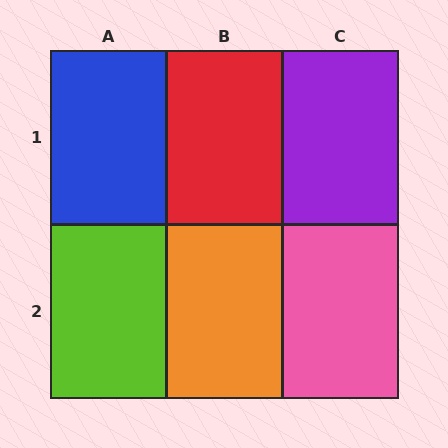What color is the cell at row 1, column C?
Purple.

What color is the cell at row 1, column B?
Red.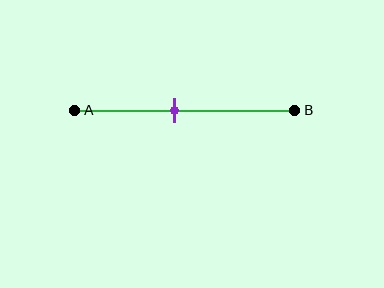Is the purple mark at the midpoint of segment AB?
No, the mark is at about 45% from A, not at the 50% midpoint.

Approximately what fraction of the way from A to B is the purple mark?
The purple mark is approximately 45% of the way from A to B.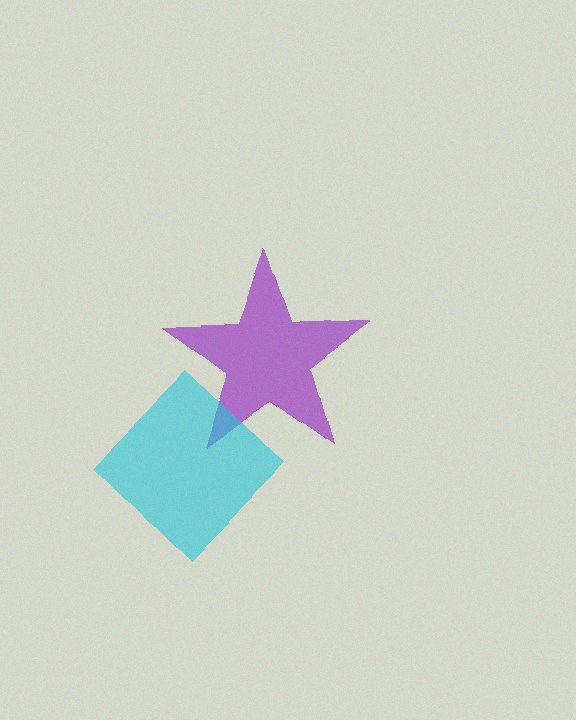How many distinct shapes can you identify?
There are 2 distinct shapes: a purple star, a cyan diamond.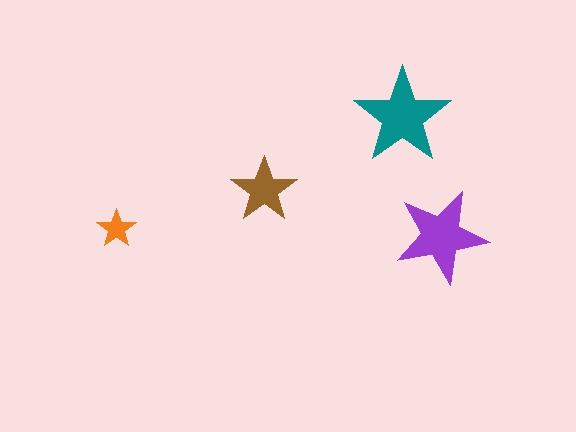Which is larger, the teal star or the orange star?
The teal one.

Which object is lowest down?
The purple star is bottommost.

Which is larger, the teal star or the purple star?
The teal one.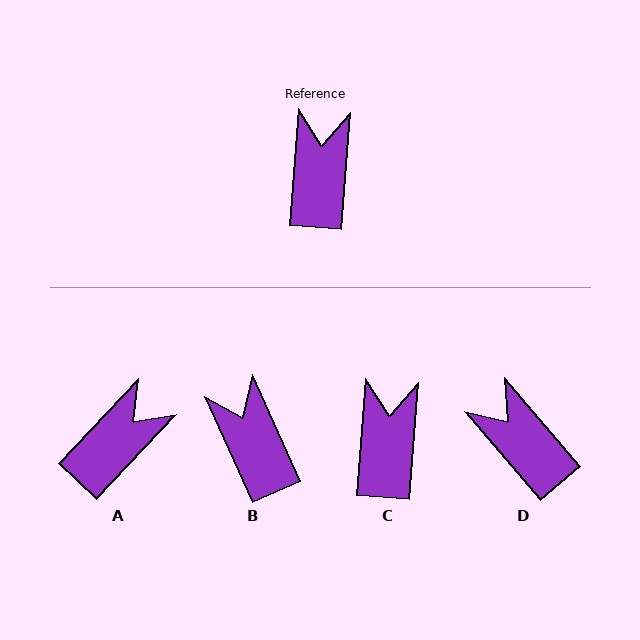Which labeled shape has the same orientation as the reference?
C.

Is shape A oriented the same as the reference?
No, it is off by about 39 degrees.